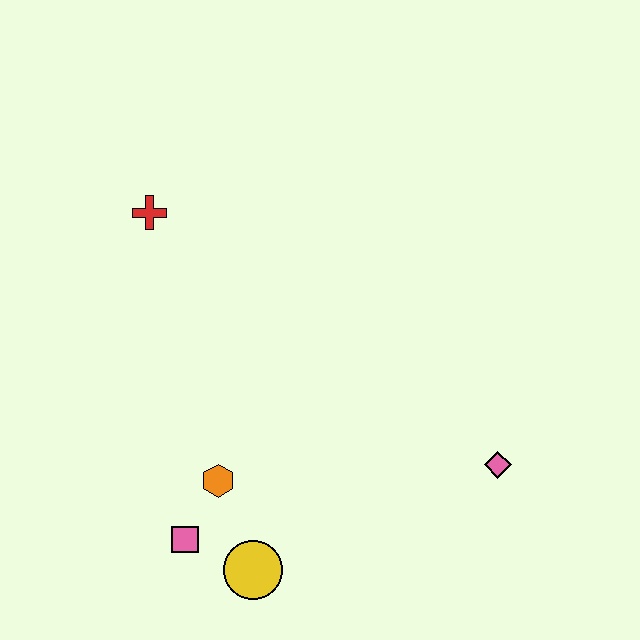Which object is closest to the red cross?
The orange hexagon is closest to the red cross.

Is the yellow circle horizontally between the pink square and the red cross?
No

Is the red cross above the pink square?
Yes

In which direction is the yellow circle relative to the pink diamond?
The yellow circle is to the left of the pink diamond.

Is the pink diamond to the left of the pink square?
No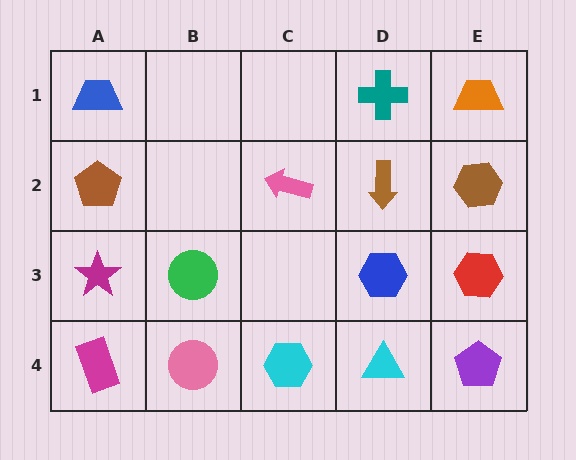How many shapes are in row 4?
5 shapes.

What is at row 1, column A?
A blue trapezoid.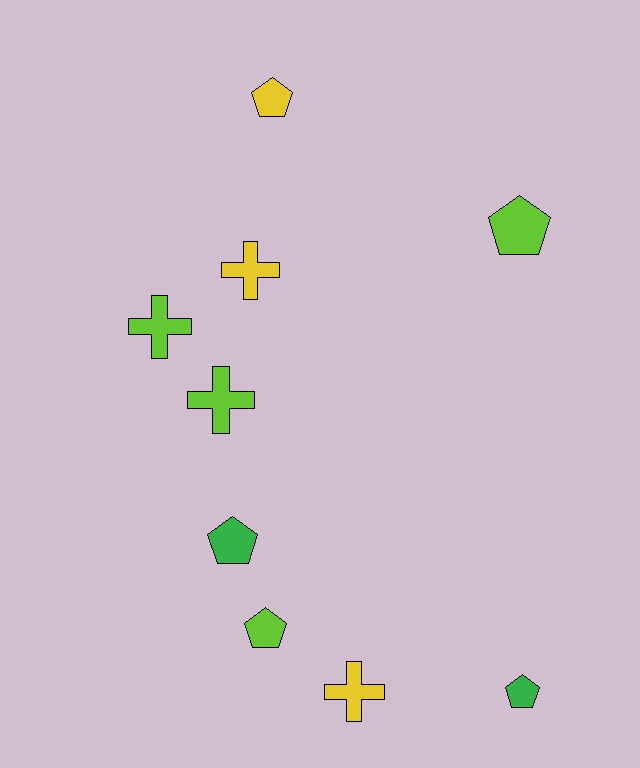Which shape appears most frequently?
Pentagon, with 5 objects.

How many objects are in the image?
There are 9 objects.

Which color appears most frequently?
Lime, with 4 objects.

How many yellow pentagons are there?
There is 1 yellow pentagon.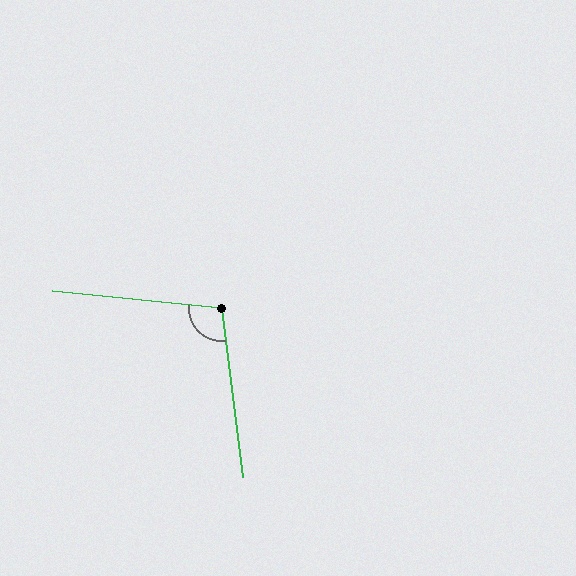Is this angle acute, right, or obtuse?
It is obtuse.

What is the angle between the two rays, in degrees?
Approximately 103 degrees.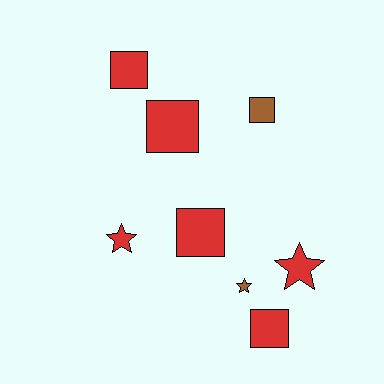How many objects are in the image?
There are 8 objects.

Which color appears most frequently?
Red, with 6 objects.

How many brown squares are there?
There is 1 brown square.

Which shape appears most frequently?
Square, with 5 objects.